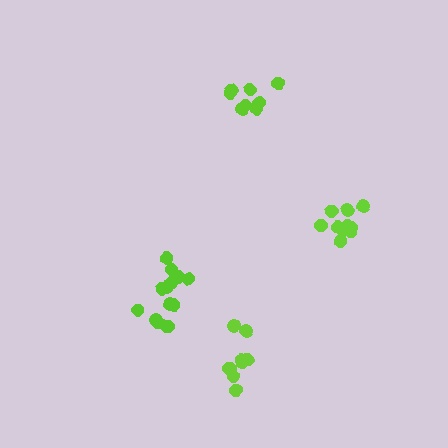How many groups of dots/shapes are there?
There are 4 groups.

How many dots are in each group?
Group 1: 11 dots, Group 2: 13 dots, Group 3: 8 dots, Group 4: 9 dots (41 total).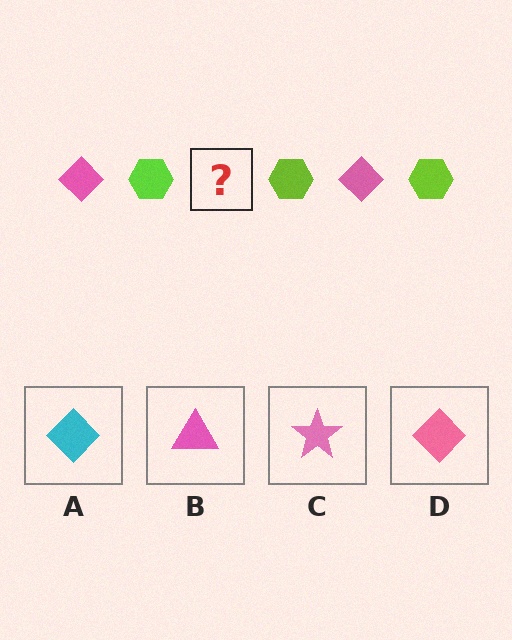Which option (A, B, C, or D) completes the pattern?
D.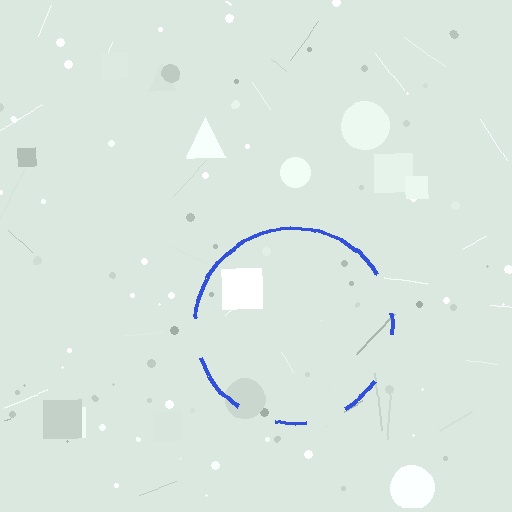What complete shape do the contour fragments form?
The contour fragments form a circle.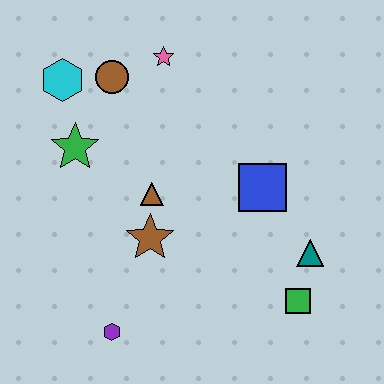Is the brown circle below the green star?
No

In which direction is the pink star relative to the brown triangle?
The pink star is above the brown triangle.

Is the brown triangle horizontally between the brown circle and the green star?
No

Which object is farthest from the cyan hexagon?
The green square is farthest from the cyan hexagon.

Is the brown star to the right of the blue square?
No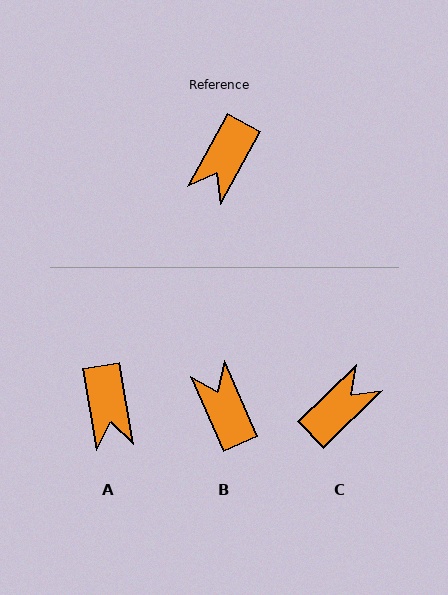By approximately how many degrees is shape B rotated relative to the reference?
Approximately 128 degrees clockwise.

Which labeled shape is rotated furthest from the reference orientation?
C, about 163 degrees away.